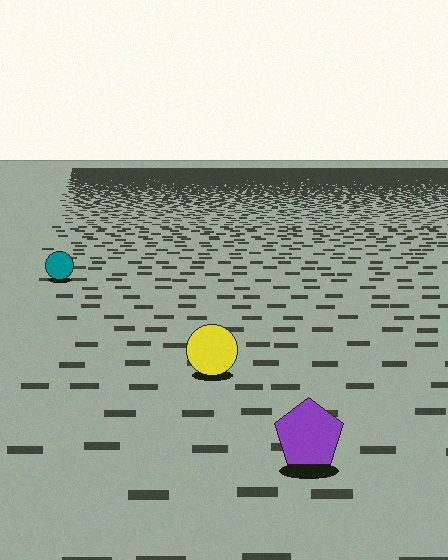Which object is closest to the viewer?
The purple pentagon is closest. The texture marks near it are larger and more spread out.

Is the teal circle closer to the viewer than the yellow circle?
No. The yellow circle is closer — you can tell from the texture gradient: the ground texture is coarser near it.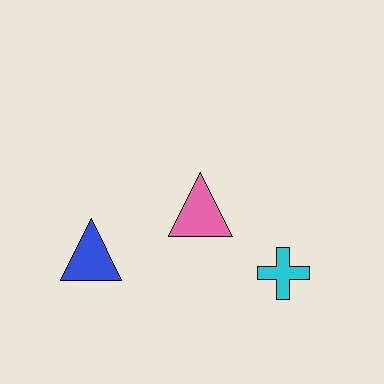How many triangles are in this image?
There are 2 triangles.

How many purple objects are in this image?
There are no purple objects.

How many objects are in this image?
There are 3 objects.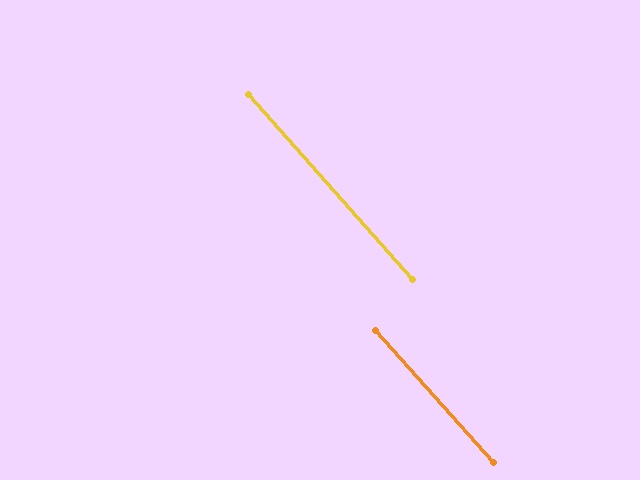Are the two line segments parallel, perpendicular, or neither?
Parallel — their directions differ by only 0.3°.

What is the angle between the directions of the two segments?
Approximately 0 degrees.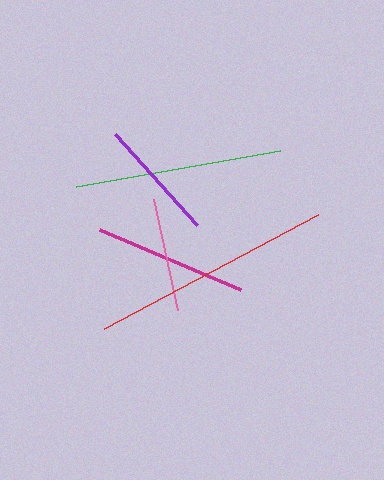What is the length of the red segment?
The red segment is approximately 242 pixels long.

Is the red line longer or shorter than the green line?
The red line is longer than the green line.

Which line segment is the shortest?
The pink line is the shortest at approximately 113 pixels.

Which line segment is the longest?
The red line is the longest at approximately 242 pixels.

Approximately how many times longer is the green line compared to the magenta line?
The green line is approximately 1.4 times the length of the magenta line.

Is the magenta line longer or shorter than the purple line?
The magenta line is longer than the purple line.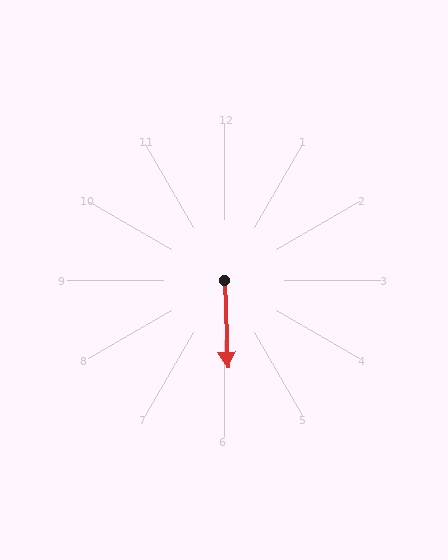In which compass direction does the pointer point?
South.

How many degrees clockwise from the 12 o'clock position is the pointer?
Approximately 178 degrees.